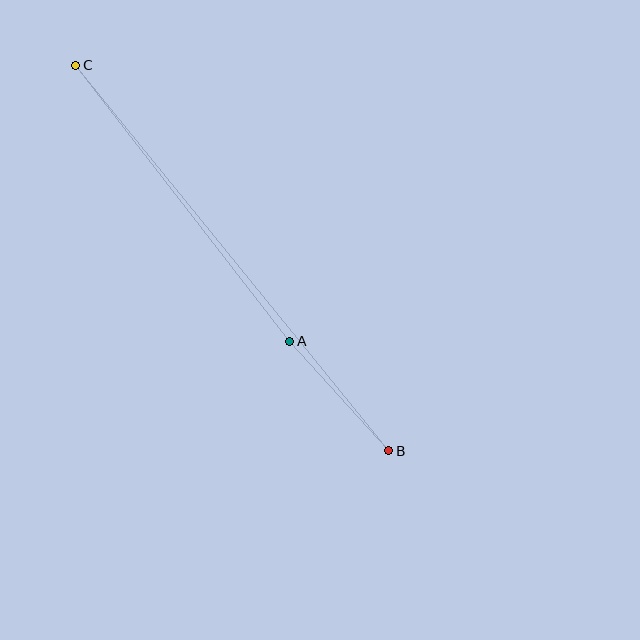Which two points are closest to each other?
Points A and B are closest to each other.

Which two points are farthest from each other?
Points B and C are farthest from each other.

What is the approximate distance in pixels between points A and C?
The distance between A and C is approximately 349 pixels.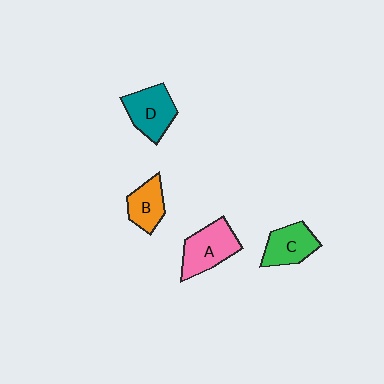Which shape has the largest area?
Shape A (pink).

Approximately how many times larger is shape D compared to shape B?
Approximately 1.4 times.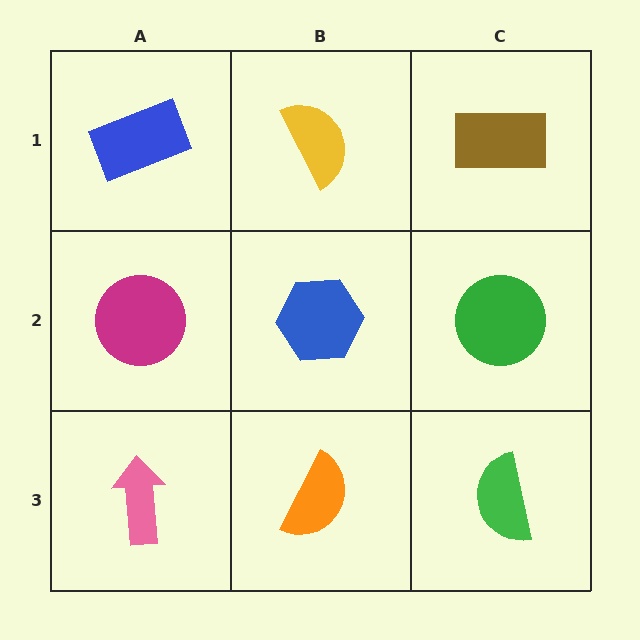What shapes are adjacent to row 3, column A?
A magenta circle (row 2, column A), an orange semicircle (row 3, column B).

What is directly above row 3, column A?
A magenta circle.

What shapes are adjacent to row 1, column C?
A green circle (row 2, column C), a yellow semicircle (row 1, column B).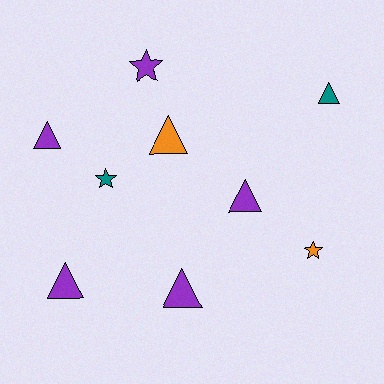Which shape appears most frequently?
Triangle, with 6 objects.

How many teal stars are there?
There is 1 teal star.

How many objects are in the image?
There are 9 objects.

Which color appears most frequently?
Purple, with 5 objects.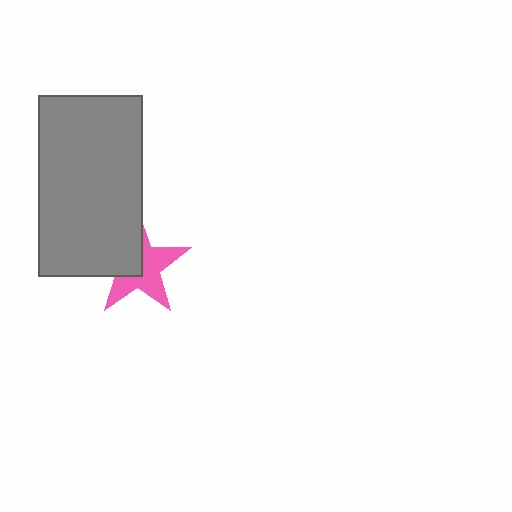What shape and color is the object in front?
The object in front is a gray rectangle.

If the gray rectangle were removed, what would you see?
You would see the complete pink star.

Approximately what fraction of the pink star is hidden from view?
Roughly 44% of the pink star is hidden behind the gray rectangle.